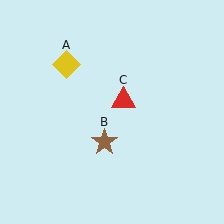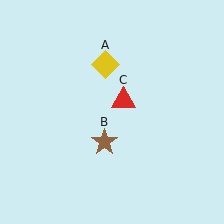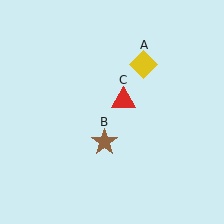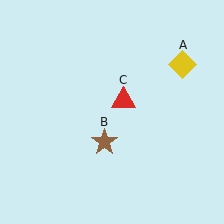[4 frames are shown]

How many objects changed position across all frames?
1 object changed position: yellow diamond (object A).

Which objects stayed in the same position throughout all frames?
Brown star (object B) and red triangle (object C) remained stationary.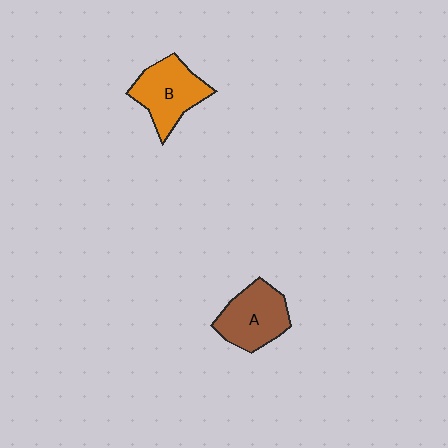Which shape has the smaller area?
Shape A (brown).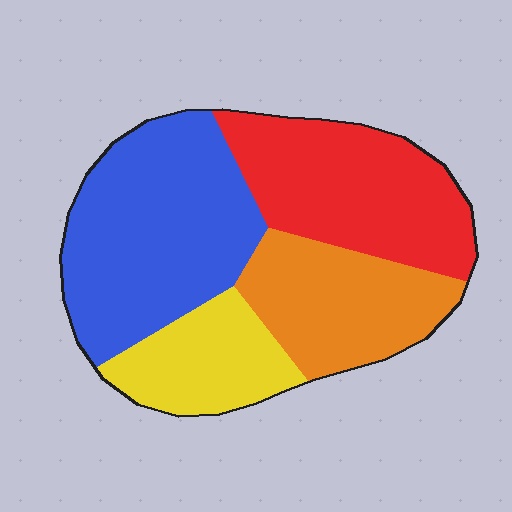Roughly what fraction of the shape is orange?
Orange takes up about one fifth (1/5) of the shape.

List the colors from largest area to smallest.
From largest to smallest: blue, red, orange, yellow.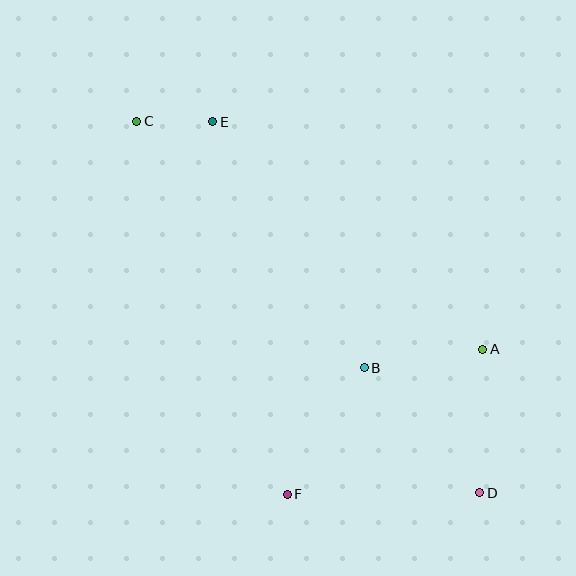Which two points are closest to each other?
Points C and E are closest to each other.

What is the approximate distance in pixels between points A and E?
The distance between A and E is approximately 353 pixels.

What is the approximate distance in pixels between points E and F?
The distance between E and F is approximately 380 pixels.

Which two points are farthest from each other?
Points C and D are farthest from each other.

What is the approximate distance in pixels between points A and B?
The distance between A and B is approximately 120 pixels.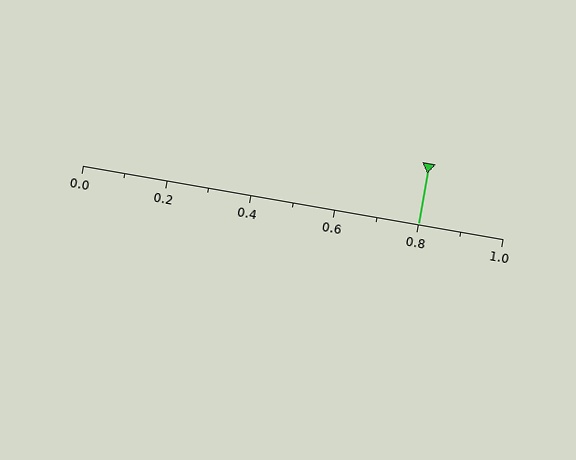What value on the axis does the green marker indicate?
The marker indicates approximately 0.8.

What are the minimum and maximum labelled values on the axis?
The axis runs from 0.0 to 1.0.